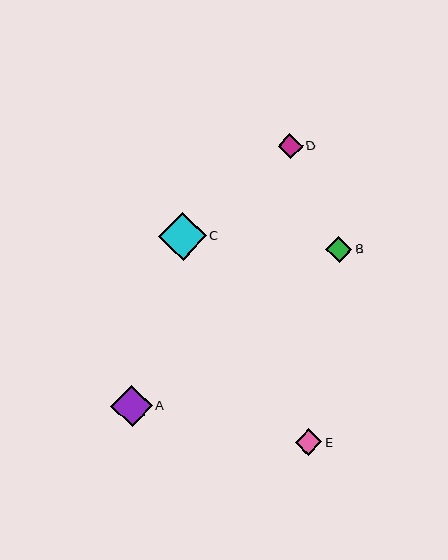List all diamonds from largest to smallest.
From largest to smallest: C, A, E, B, D.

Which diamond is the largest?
Diamond C is the largest with a size of approximately 47 pixels.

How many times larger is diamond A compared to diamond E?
Diamond A is approximately 1.6 times the size of diamond E.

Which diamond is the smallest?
Diamond D is the smallest with a size of approximately 25 pixels.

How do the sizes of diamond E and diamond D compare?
Diamond E and diamond D are approximately the same size.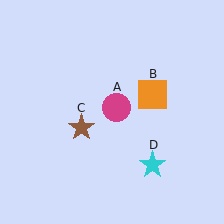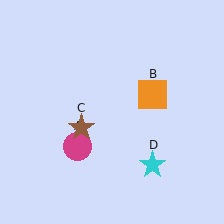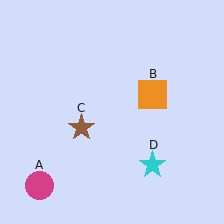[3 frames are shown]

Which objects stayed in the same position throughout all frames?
Orange square (object B) and brown star (object C) and cyan star (object D) remained stationary.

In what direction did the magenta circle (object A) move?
The magenta circle (object A) moved down and to the left.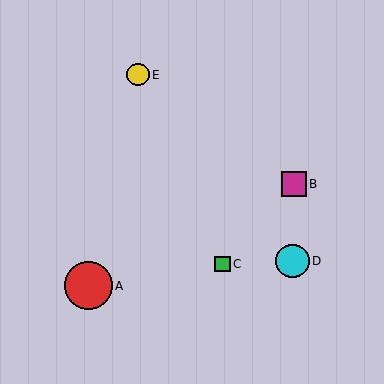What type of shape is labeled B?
Shape B is a magenta square.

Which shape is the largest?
The red circle (labeled A) is the largest.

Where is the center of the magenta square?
The center of the magenta square is at (294, 184).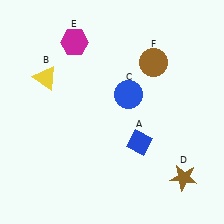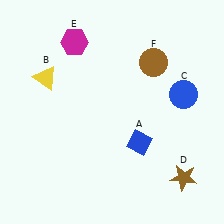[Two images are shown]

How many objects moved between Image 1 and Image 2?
1 object moved between the two images.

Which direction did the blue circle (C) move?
The blue circle (C) moved right.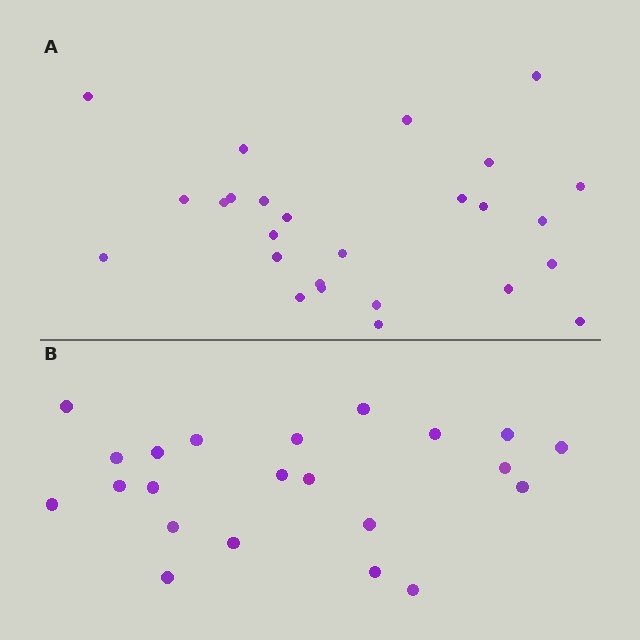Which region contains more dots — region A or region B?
Region A (the top region) has more dots.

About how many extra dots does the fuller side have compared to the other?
Region A has about 4 more dots than region B.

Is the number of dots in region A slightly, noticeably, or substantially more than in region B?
Region A has only slightly more — the two regions are fairly close. The ratio is roughly 1.2 to 1.